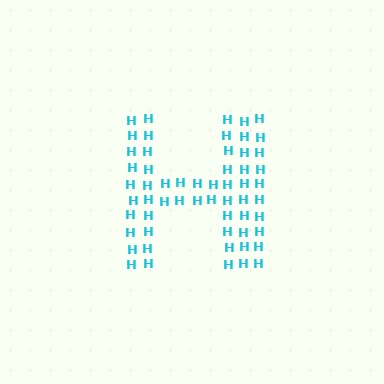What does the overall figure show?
The overall figure shows the letter H.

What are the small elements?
The small elements are letter H's.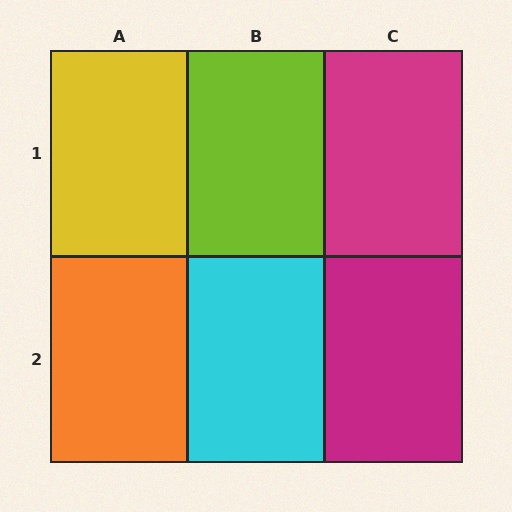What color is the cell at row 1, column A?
Yellow.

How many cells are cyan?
1 cell is cyan.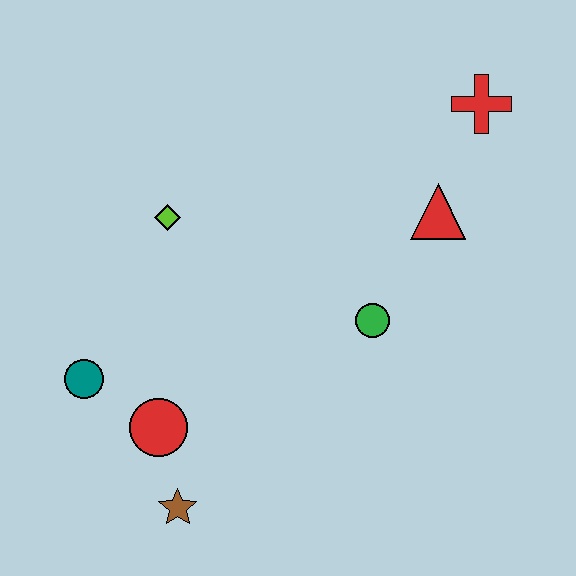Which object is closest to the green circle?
The red triangle is closest to the green circle.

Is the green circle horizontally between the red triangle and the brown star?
Yes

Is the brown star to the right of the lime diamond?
Yes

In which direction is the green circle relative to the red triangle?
The green circle is below the red triangle.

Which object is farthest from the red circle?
The red cross is farthest from the red circle.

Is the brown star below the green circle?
Yes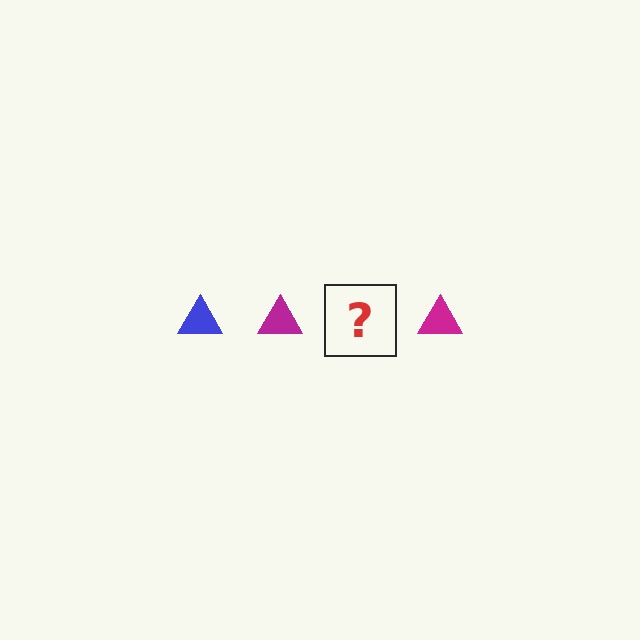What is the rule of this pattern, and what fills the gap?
The rule is that the pattern cycles through blue, magenta triangles. The gap should be filled with a blue triangle.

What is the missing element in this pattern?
The missing element is a blue triangle.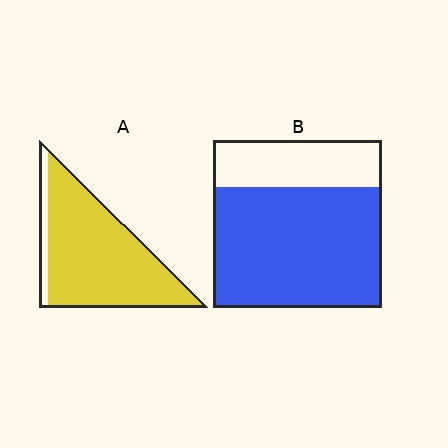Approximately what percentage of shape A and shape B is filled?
A is approximately 90% and B is approximately 70%.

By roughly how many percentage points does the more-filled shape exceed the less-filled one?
By roughly 20 percentage points (A over B).